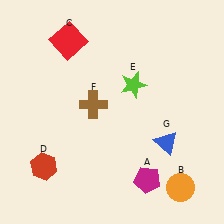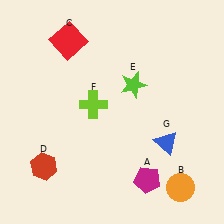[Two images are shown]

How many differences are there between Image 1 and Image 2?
There is 1 difference between the two images.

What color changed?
The cross (F) changed from brown in Image 1 to lime in Image 2.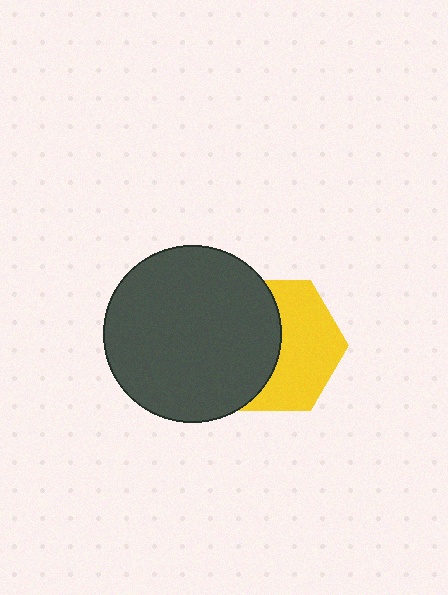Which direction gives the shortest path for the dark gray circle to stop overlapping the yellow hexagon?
Moving left gives the shortest separation.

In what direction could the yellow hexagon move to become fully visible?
The yellow hexagon could move right. That would shift it out from behind the dark gray circle entirely.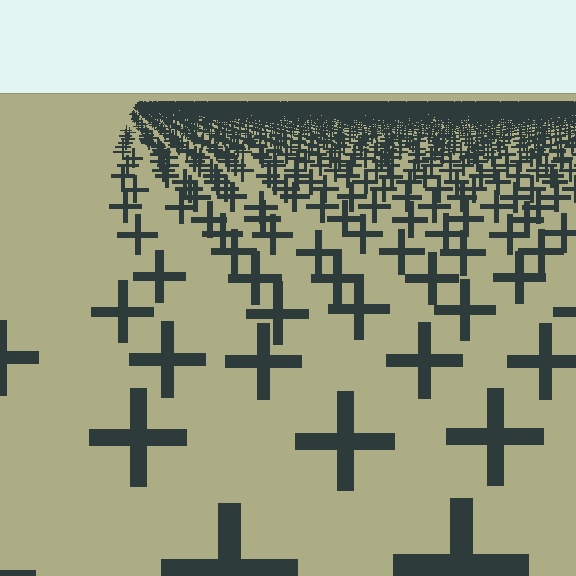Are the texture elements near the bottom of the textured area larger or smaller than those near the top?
Larger. Near the bottom, elements are closer to the viewer and appear at a bigger on-screen size.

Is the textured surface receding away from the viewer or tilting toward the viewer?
The surface is receding away from the viewer. Texture elements get smaller and denser toward the top.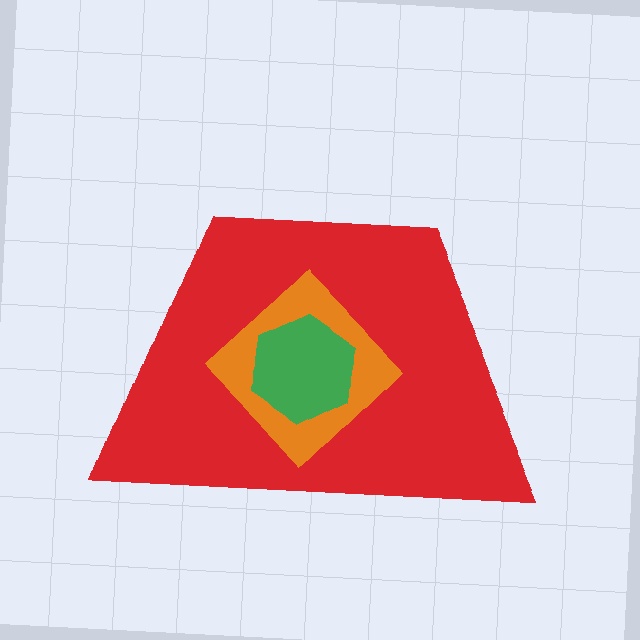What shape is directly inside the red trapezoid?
The orange diamond.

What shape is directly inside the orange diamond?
The green hexagon.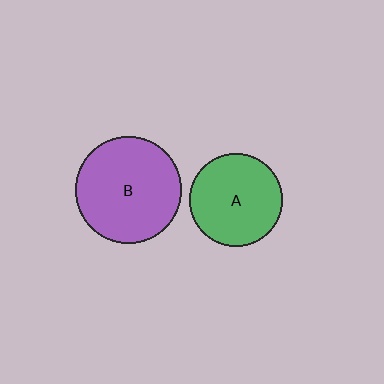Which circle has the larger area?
Circle B (purple).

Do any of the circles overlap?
No, none of the circles overlap.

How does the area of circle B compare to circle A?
Approximately 1.3 times.